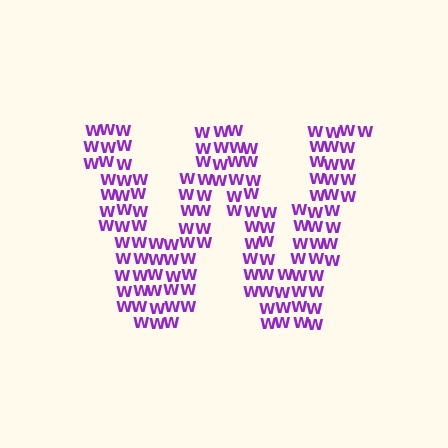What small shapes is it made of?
It is made of small letter W's.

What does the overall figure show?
The overall figure shows the letter W.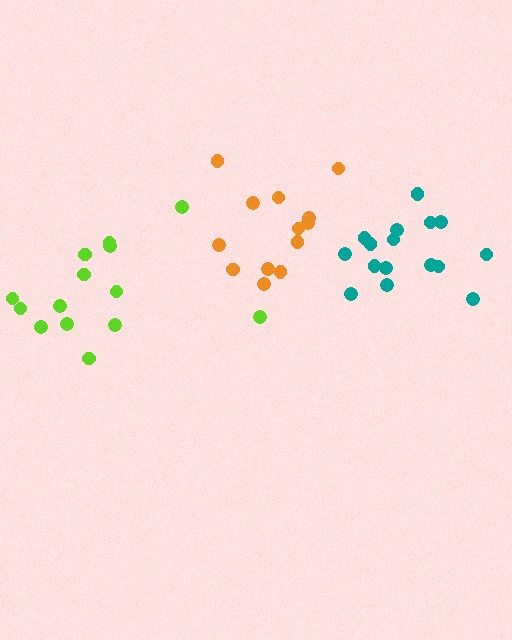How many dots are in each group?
Group 1: 13 dots, Group 2: 16 dots, Group 3: 14 dots (43 total).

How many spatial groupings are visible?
There are 3 spatial groupings.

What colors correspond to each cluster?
The clusters are colored: orange, teal, lime.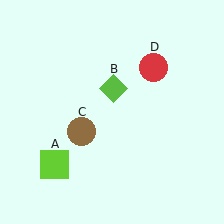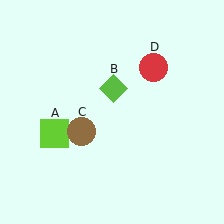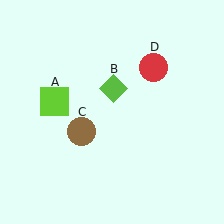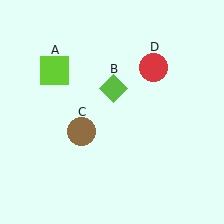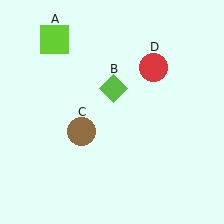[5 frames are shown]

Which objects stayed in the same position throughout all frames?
Lime diamond (object B) and brown circle (object C) and red circle (object D) remained stationary.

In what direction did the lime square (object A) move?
The lime square (object A) moved up.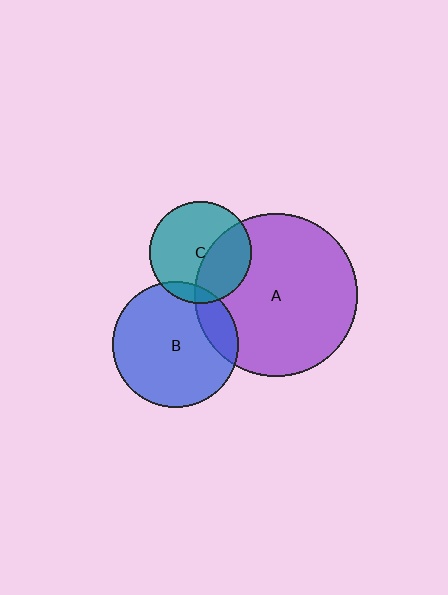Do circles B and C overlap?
Yes.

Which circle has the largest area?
Circle A (purple).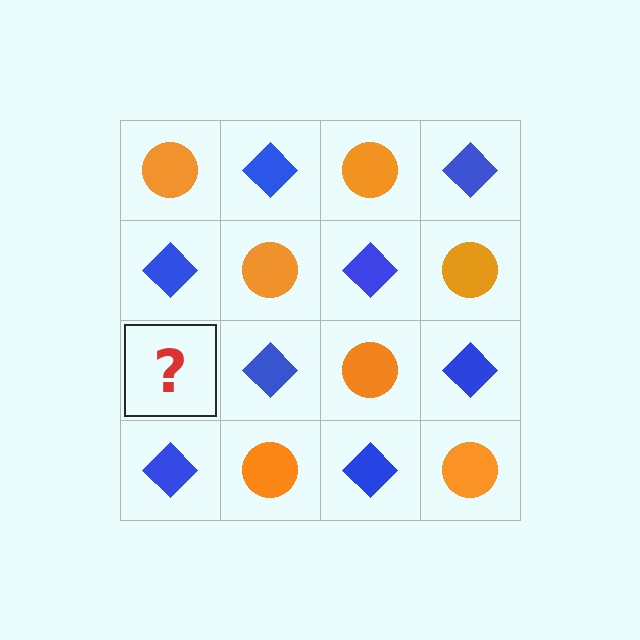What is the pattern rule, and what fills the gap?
The rule is that it alternates orange circle and blue diamond in a checkerboard pattern. The gap should be filled with an orange circle.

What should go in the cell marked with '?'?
The missing cell should contain an orange circle.